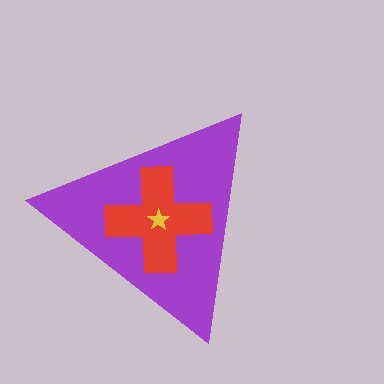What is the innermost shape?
The yellow star.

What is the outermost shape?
The purple triangle.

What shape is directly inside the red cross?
The yellow star.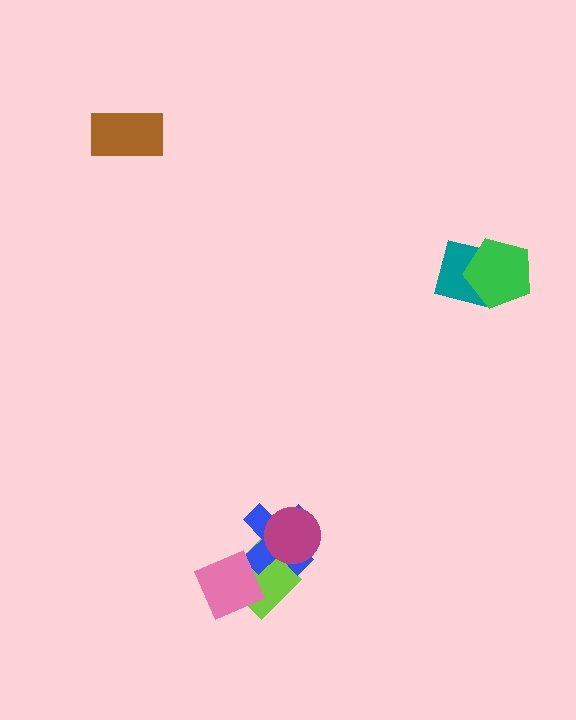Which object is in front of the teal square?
The green pentagon is in front of the teal square.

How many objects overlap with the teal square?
1 object overlaps with the teal square.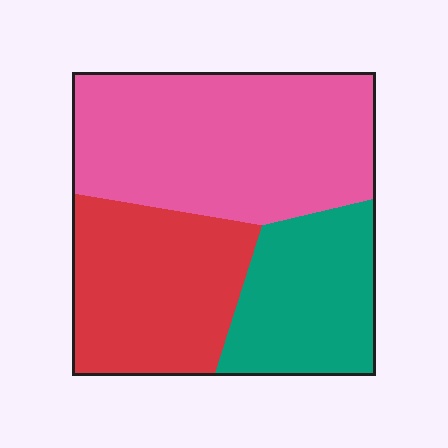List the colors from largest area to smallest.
From largest to smallest: pink, red, teal.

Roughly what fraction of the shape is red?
Red takes up about one third (1/3) of the shape.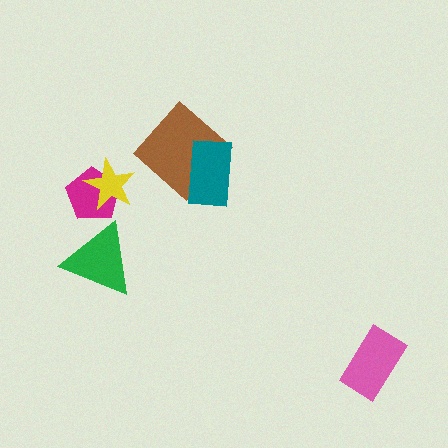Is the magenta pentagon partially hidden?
Yes, it is partially covered by another shape.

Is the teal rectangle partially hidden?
No, no other shape covers it.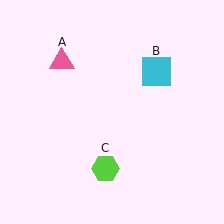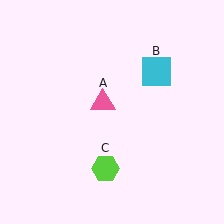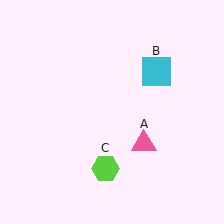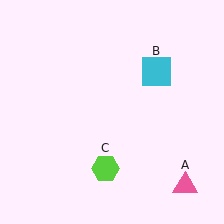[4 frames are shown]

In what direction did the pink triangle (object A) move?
The pink triangle (object A) moved down and to the right.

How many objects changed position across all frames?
1 object changed position: pink triangle (object A).